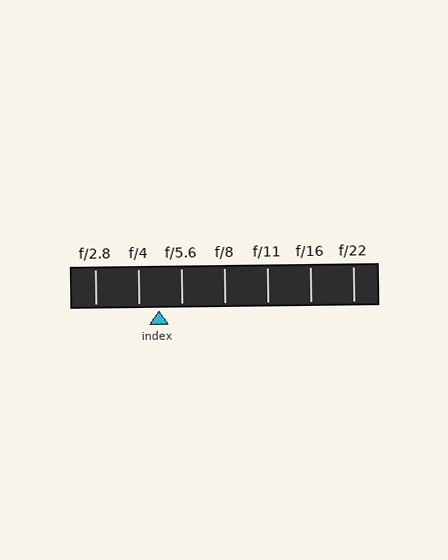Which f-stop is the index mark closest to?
The index mark is closest to f/4.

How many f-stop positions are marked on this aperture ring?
There are 7 f-stop positions marked.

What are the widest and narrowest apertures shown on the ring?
The widest aperture shown is f/2.8 and the narrowest is f/22.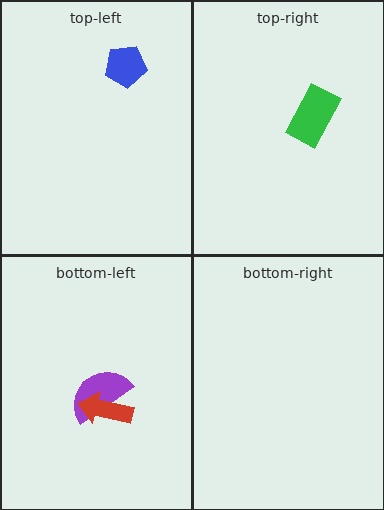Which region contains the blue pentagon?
The top-left region.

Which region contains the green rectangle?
The top-right region.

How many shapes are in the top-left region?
1.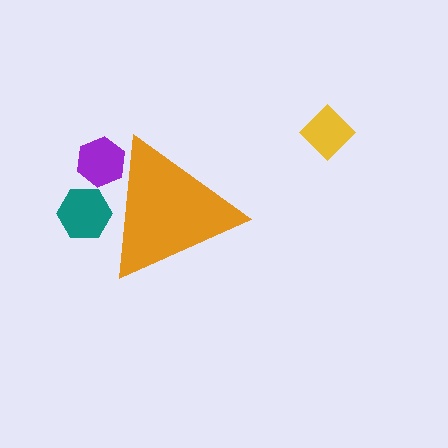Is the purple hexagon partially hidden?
Yes, the purple hexagon is partially hidden behind the orange triangle.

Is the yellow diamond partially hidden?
No, the yellow diamond is fully visible.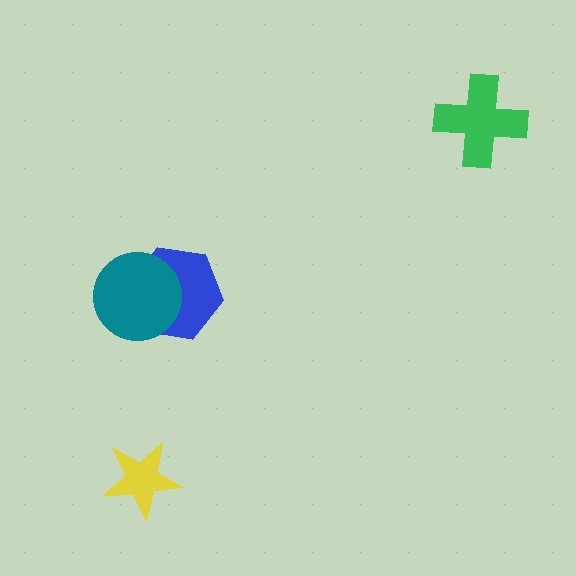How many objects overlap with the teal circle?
1 object overlaps with the teal circle.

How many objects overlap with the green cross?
0 objects overlap with the green cross.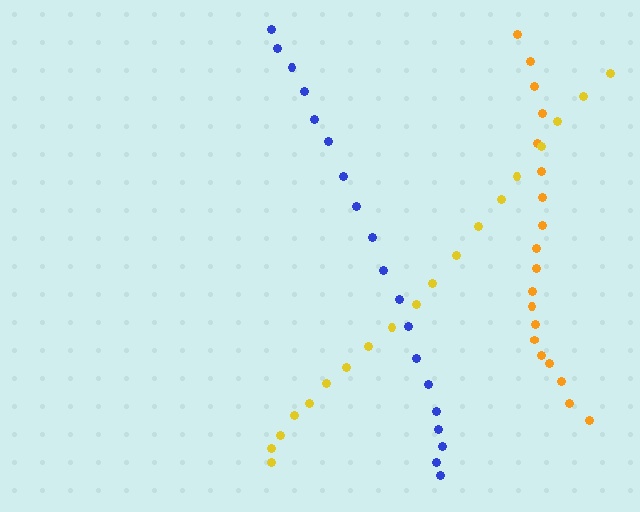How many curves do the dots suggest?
There are 3 distinct paths.